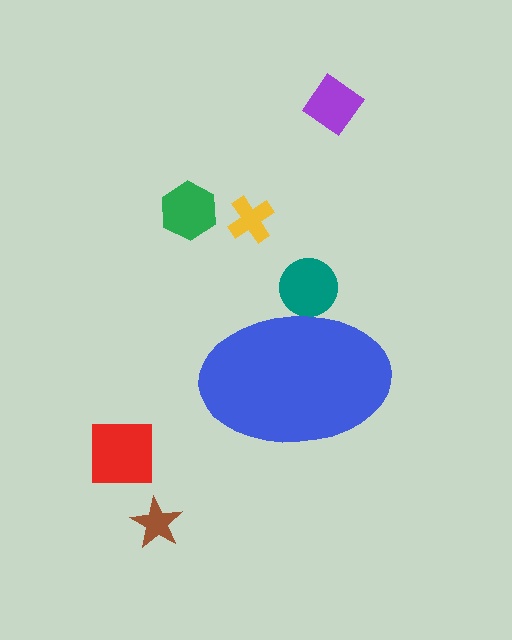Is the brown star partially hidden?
No, the brown star is fully visible.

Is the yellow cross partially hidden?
No, the yellow cross is fully visible.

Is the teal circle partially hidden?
Yes, the teal circle is partially hidden behind the blue ellipse.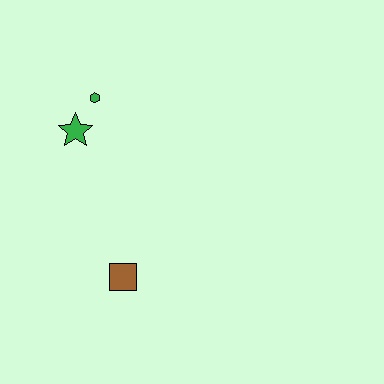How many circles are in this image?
There are no circles.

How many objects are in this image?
There are 3 objects.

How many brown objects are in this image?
There is 1 brown object.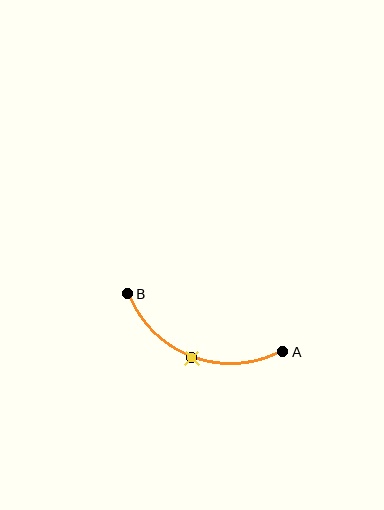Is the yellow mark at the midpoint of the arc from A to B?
Yes. The yellow mark lies on the arc at equal arc-length from both A and B — it is the arc midpoint.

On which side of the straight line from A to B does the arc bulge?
The arc bulges below the straight line connecting A and B.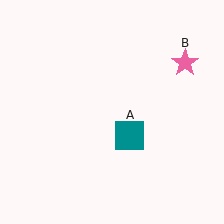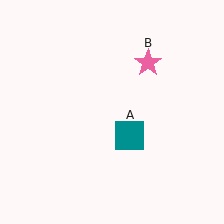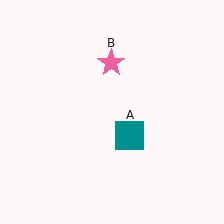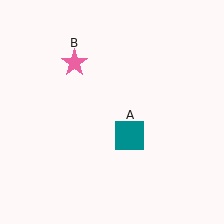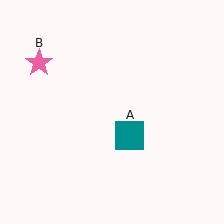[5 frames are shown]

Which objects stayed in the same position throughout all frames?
Teal square (object A) remained stationary.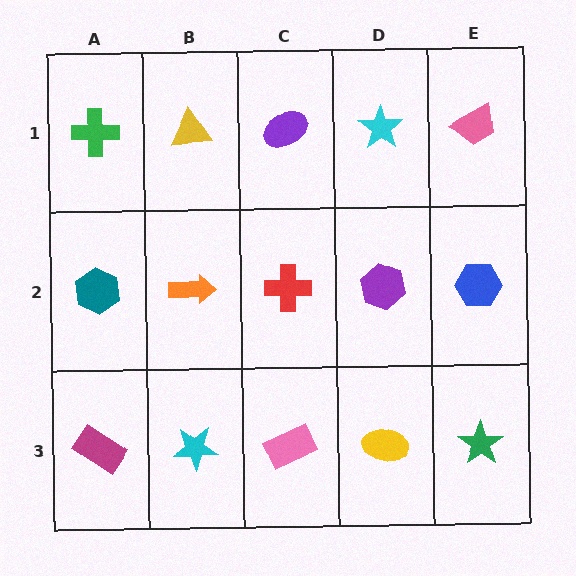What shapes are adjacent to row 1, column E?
A blue hexagon (row 2, column E), a cyan star (row 1, column D).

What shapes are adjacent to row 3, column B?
An orange arrow (row 2, column B), a magenta rectangle (row 3, column A), a pink rectangle (row 3, column C).